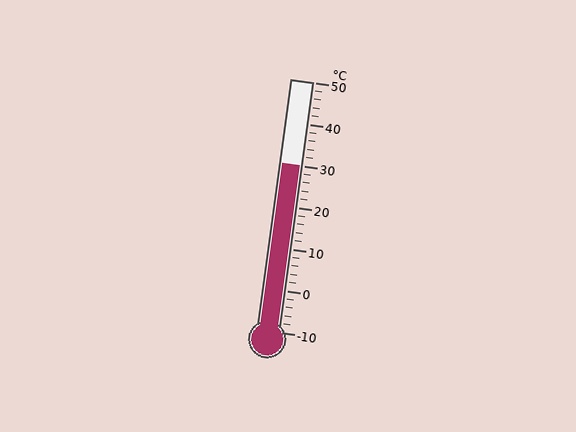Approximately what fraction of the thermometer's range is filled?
The thermometer is filled to approximately 65% of its range.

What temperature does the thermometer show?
The thermometer shows approximately 30°C.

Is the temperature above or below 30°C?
The temperature is at 30°C.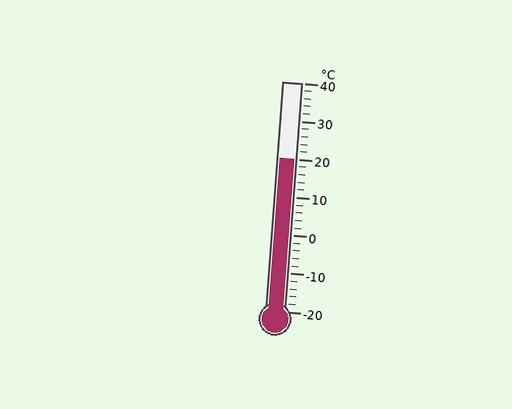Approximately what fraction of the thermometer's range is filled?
The thermometer is filled to approximately 65% of its range.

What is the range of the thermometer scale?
The thermometer scale ranges from -20°C to 40°C.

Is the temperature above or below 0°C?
The temperature is above 0°C.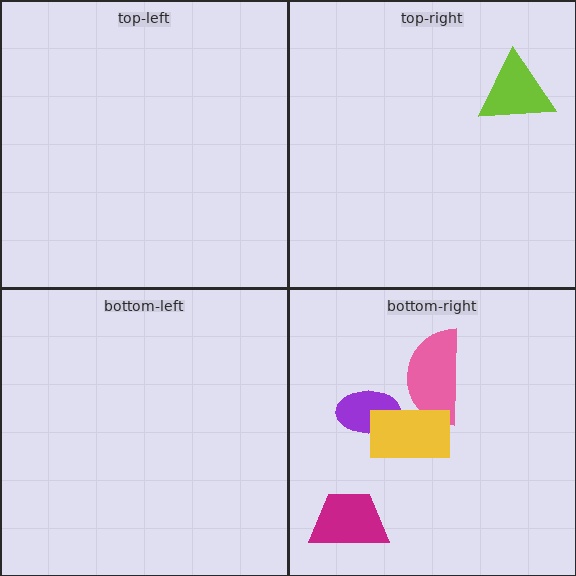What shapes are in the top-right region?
The lime triangle.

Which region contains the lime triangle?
The top-right region.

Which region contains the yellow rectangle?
The bottom-right region.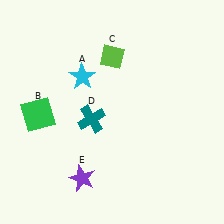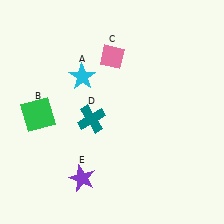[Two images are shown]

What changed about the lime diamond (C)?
In Image 1, C is lime. In Image 2, it changed to pink.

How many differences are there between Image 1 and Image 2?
There is 1 difference between the two images.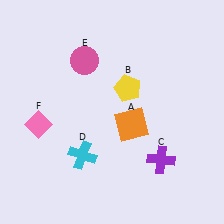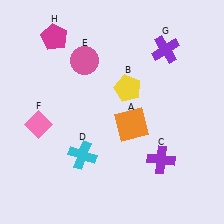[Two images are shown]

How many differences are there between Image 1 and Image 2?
There are 2 differences between the two images.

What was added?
A purple cross (G), a magenta pentagon (H) were added in Image 2.